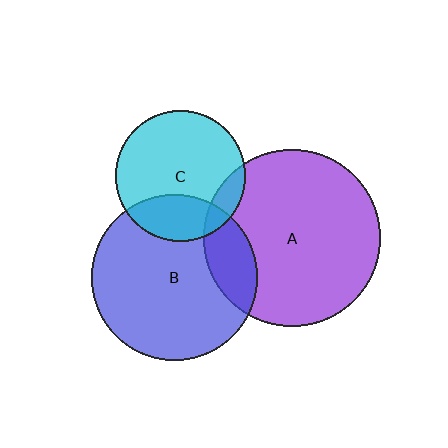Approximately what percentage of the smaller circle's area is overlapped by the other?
Approximately 20%.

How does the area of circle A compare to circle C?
Approximately 1.8 times.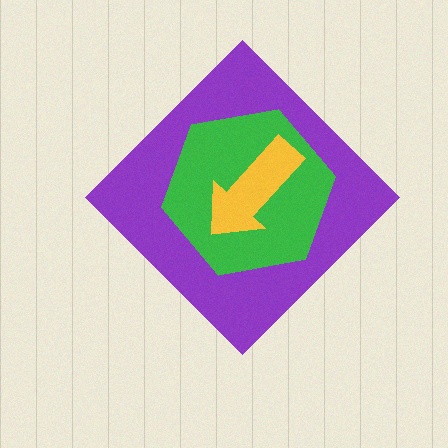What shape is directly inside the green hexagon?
The yellow arrow.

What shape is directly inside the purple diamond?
The green hexagon.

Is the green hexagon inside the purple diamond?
Yes.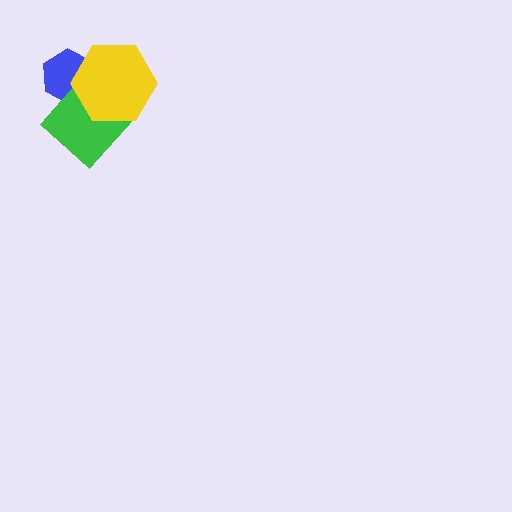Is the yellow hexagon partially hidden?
No, no other shape covers it.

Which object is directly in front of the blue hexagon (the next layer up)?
The green diamond is directly in front of the blue hexagon.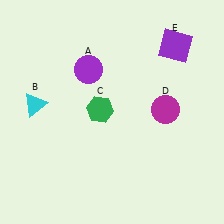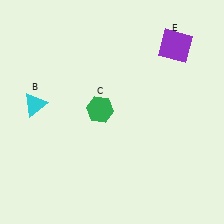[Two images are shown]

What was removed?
The magenta circle (D), the purple circle (A) were removed in Image 2.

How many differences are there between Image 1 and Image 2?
There are 2 differences between the two images.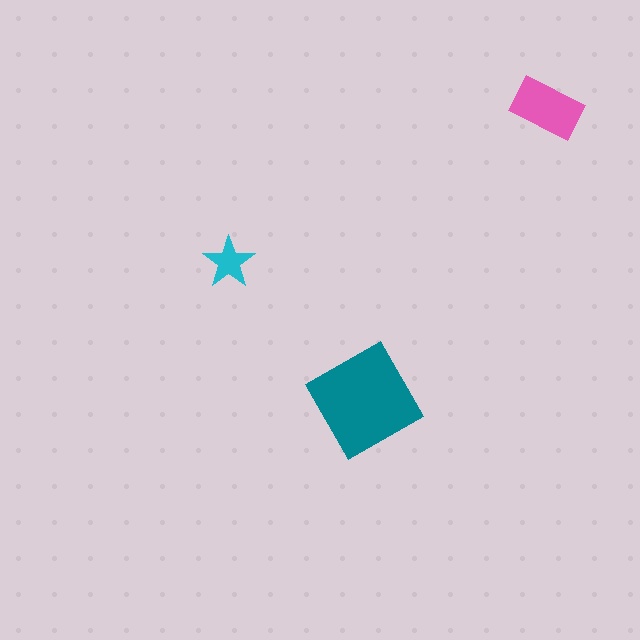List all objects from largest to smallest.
The teal square, the pink rectangle, the cyan star.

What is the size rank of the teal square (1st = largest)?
1st.